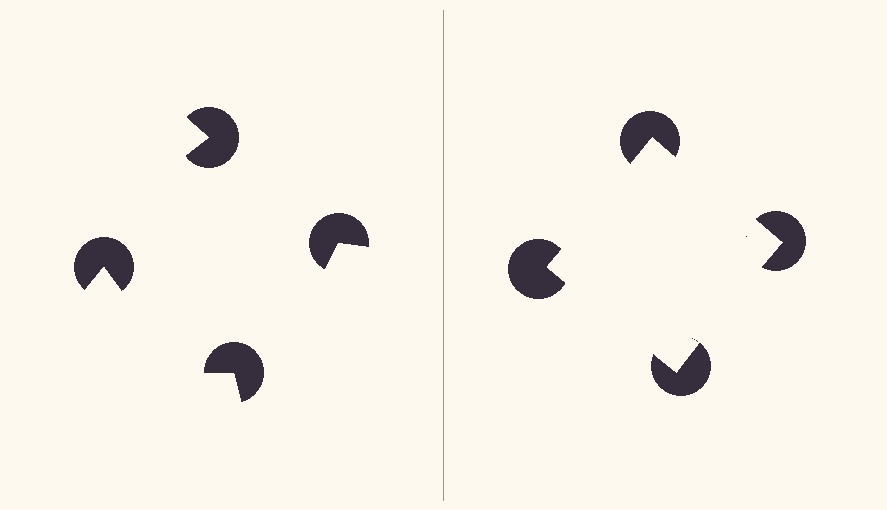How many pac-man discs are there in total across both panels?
8 — 4 on each side.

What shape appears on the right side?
An illusory square.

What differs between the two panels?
The pac-man discs are positioned identically on both sides; only the wedge orientations differ. On the right they align to a square; on the left they are misaligned.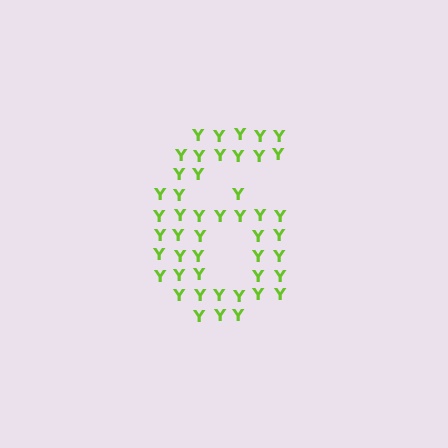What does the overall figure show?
The overall figure shows the digit 6.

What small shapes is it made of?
It is made of small letter Y's.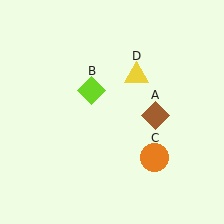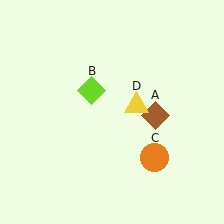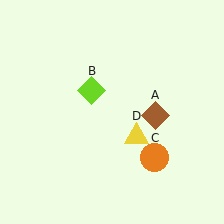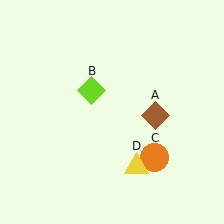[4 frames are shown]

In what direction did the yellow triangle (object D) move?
The yellow triangle (object D) moved down.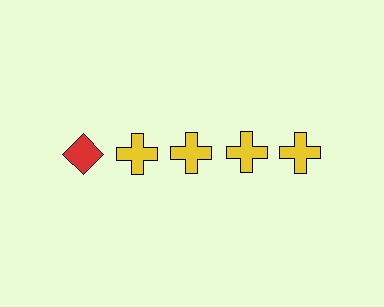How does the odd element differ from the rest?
It differs in both color (red instead of yellow) and shape (diamond instead of cross).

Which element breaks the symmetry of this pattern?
The red diamond in the top row, leftmost column breaks the symmetry. All other shapes are yellow crosses.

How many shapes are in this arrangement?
There are 5 shapes arranged in a grid pattern.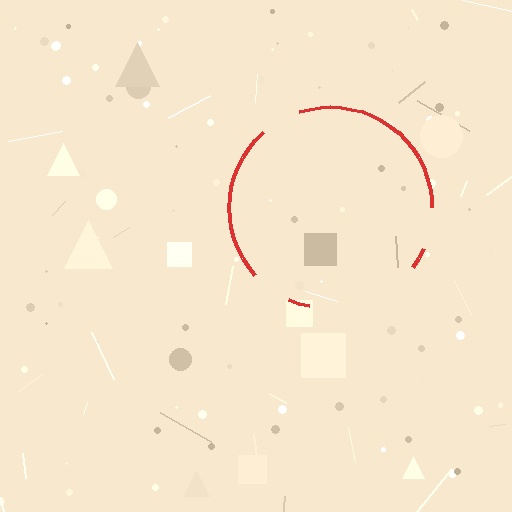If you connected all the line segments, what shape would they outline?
They would outline a circle.